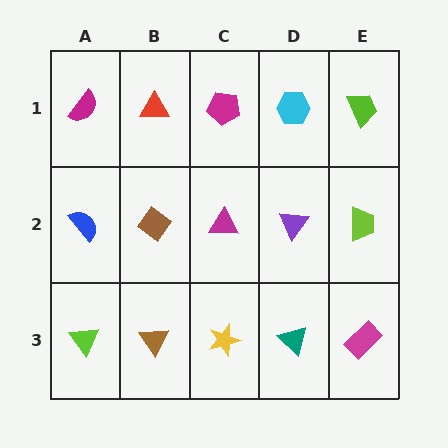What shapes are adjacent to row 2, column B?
A red triangle (row 1, column B), a brown triangle (row 3, column B), a blue semicircle (row 2, column A), a magenta triangle (row 2, column C).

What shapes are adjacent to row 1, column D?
A purple triangle (row 2, column D), a magenta pentagon (row 1, column C), a lime trapezoid (row 1, column E).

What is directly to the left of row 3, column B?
A lime triangle.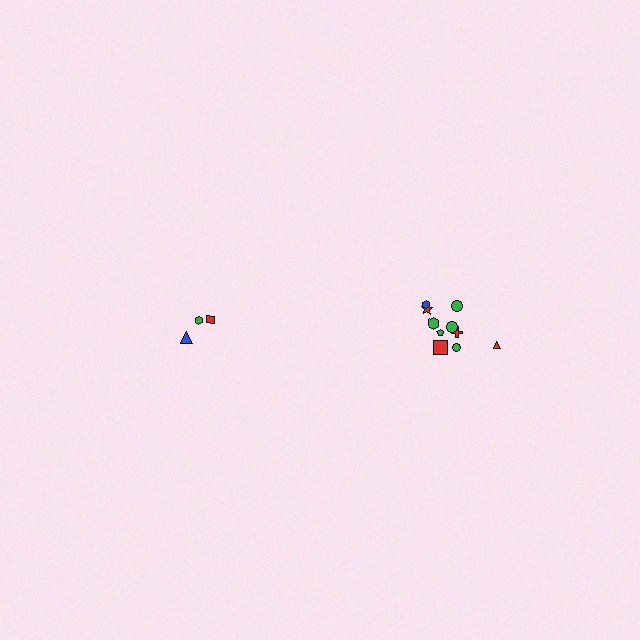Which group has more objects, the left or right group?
The right group.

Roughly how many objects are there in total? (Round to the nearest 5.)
Roughly 15 objects in total.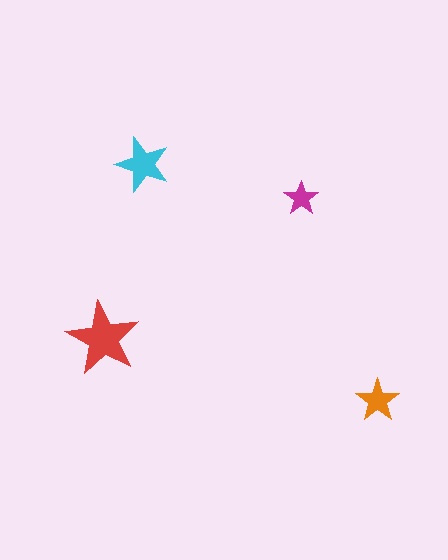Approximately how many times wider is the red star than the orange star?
About 1.5 times wider.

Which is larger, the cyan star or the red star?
The red one.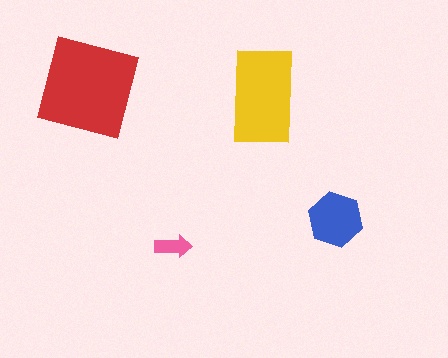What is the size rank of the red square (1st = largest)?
1st.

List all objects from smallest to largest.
The pink arrow, the blue hexagon, the yellow rectangle, the red square.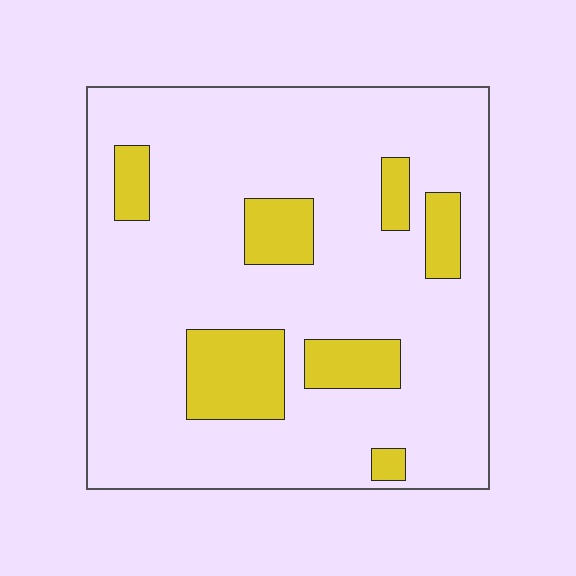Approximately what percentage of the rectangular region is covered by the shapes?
Approximately 15%.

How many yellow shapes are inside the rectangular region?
7.